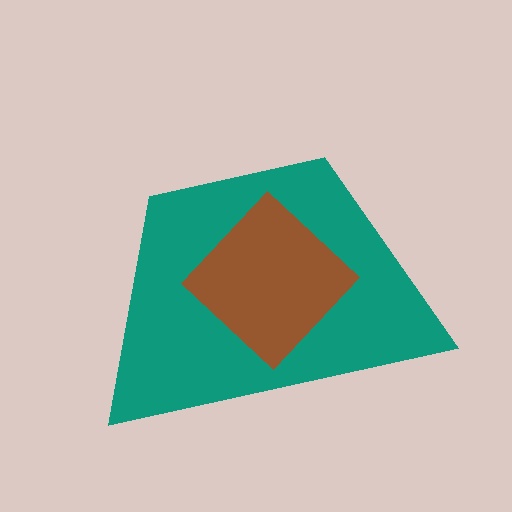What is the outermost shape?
The teal trapezoid.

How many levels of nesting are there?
2.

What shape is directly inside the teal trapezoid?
The brown diamond.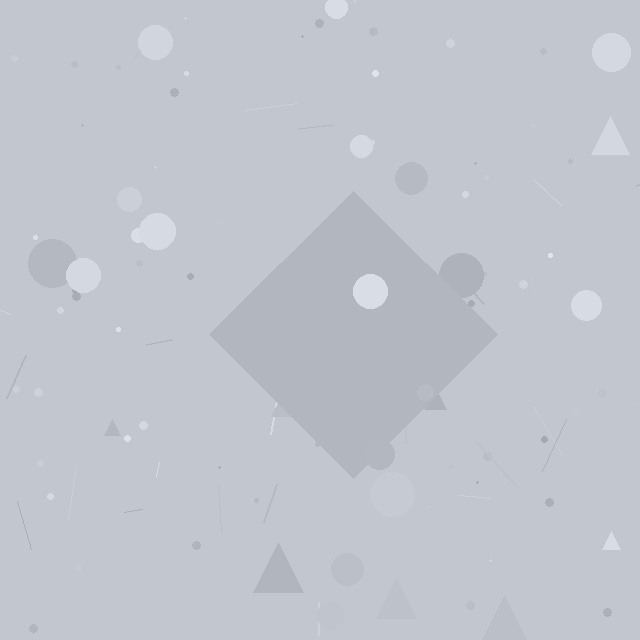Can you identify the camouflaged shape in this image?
The camouflaged shape is a diamond.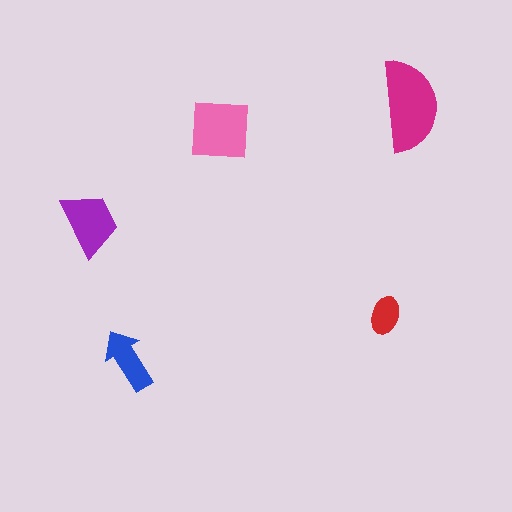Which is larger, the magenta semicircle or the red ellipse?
The magenta semicircle.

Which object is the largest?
The magenta semicircle.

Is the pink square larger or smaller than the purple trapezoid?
Larger.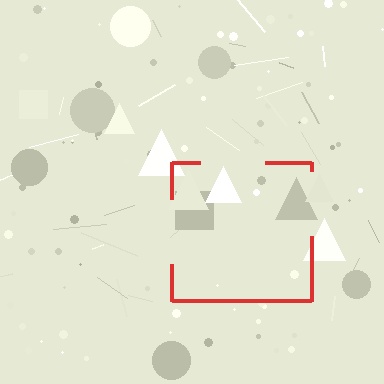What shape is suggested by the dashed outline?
The dashed outline suggests a square.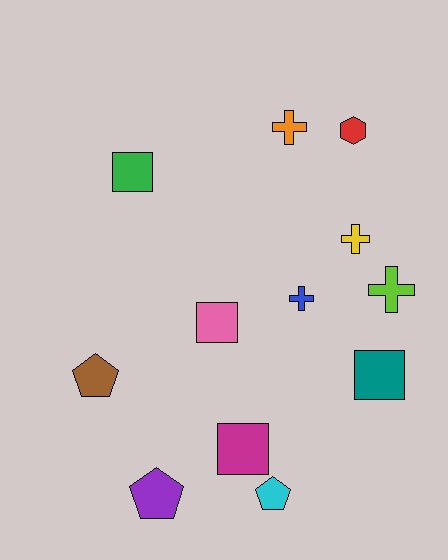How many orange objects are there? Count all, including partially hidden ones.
There is 1 orange object.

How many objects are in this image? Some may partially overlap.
There are 12 objects.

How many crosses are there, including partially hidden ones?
There are 4 crosses.